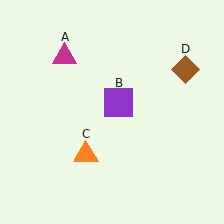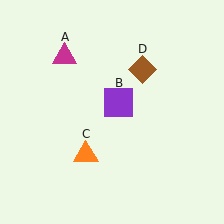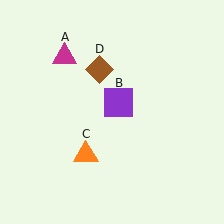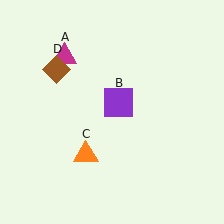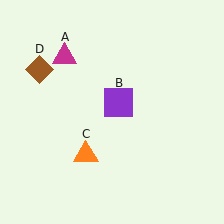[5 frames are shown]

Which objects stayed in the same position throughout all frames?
Magenta triangle (object A) and purple square (object B) and orange triangle (object C) remained stationary.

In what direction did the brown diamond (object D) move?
The brown diamond (object D) moved left.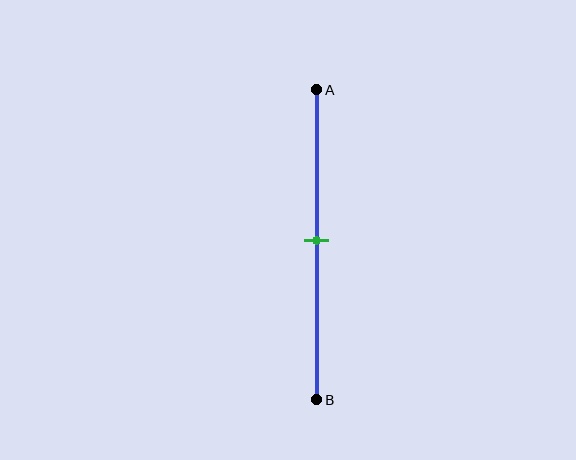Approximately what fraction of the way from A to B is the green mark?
The green mark is approximately 50% of the way from A to B.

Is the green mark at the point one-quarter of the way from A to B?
No, the mark is at about 50% from A, not at the 25% one-quarter point.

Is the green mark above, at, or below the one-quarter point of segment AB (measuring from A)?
The green mark is below the one-quarter point of segment AB.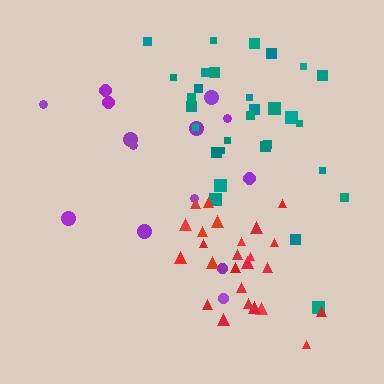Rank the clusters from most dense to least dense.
red, teal, purple.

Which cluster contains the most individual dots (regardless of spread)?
Teal (31).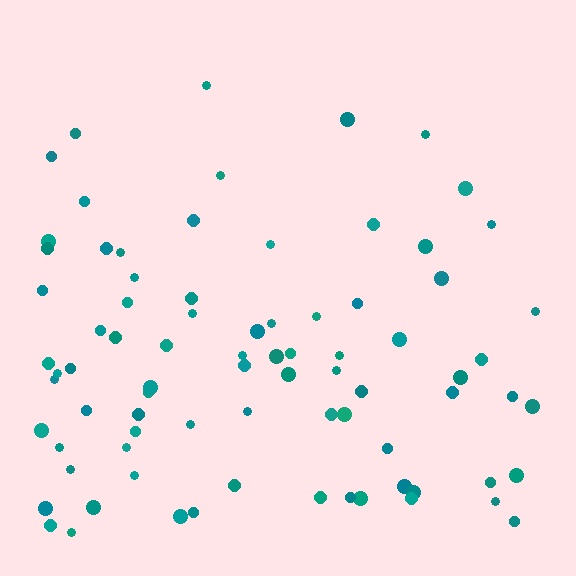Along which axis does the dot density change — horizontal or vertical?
Vertical.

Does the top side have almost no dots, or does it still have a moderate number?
Still a moderate number, just noticeably fewer than the bottom.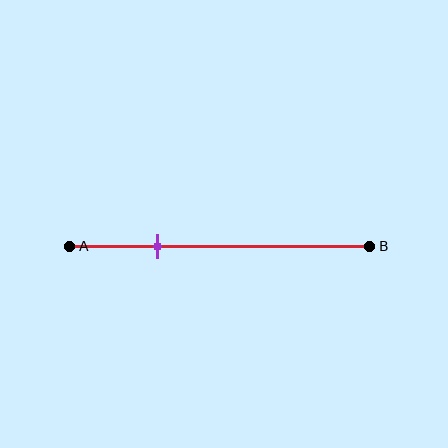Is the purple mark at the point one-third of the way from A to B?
No, the mark is at about 30% from A, not at the 33% one-third point.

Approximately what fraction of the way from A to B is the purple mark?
The purple mark is approximately 30% of the way from A to B.